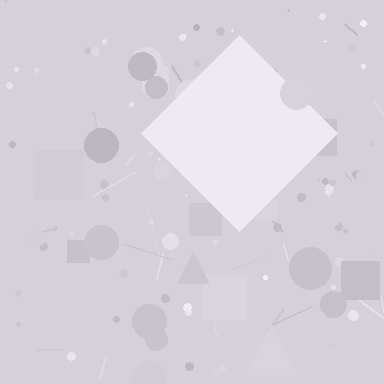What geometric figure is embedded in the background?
A diamond is embedded in the background.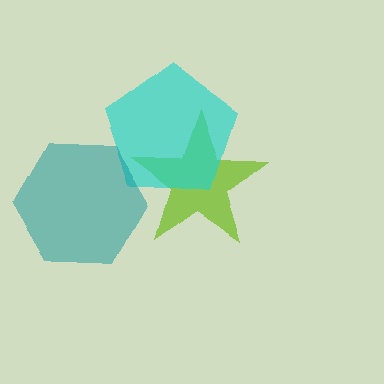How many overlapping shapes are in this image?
There are 3 overlapping shapes in the image.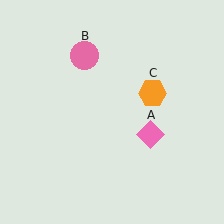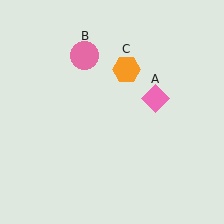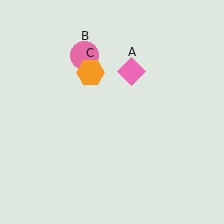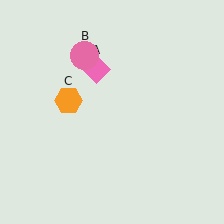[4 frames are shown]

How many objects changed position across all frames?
2 objects changed position: pink diamond (object A), orange hexagon (object C).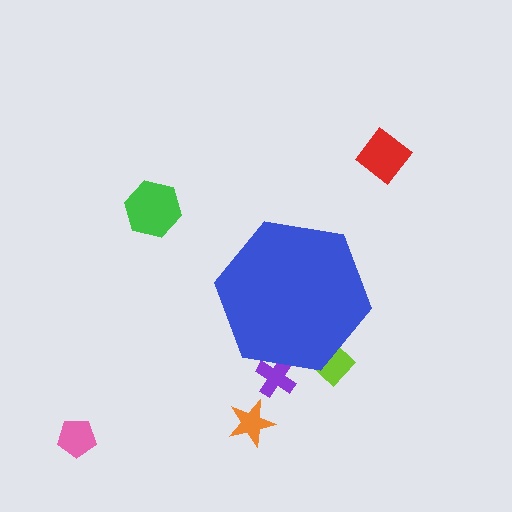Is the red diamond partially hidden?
No, the red diamond is fully visible.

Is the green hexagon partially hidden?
No, the green hexagon is fully visible.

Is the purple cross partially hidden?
Yes, the purple cross is partially hidden behind the blue hexagon.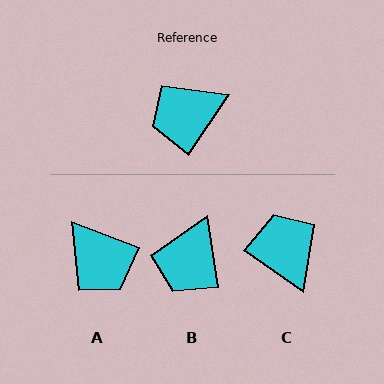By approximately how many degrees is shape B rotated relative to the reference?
Approximately 43 degrees counter-clockwise.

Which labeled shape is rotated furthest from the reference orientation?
A, about 104 degrees away.